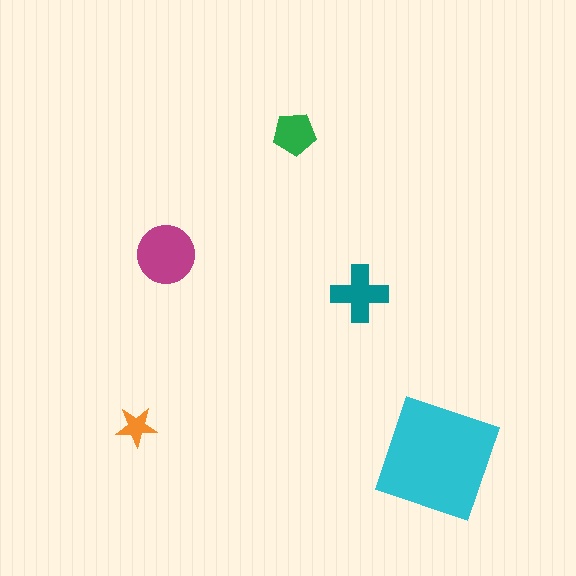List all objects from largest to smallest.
The cyan square, the magenta circle, the teal cross, the green pentagon, the orange star.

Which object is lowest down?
The cyan square is bottommost.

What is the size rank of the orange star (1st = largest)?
5th.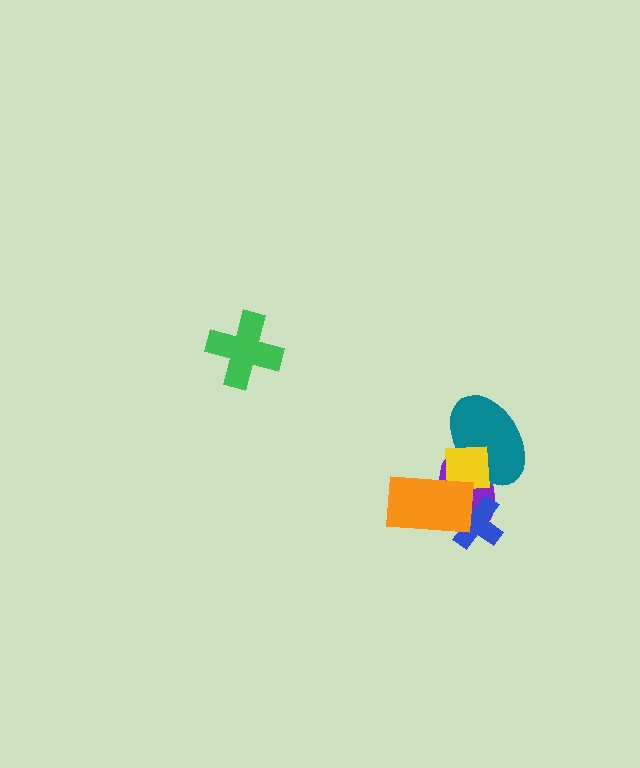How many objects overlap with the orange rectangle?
3 objects overlap with the orange rectangle.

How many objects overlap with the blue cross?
2 objects overlap with the blue cross.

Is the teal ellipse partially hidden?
Yes, it is partially covered by another shape.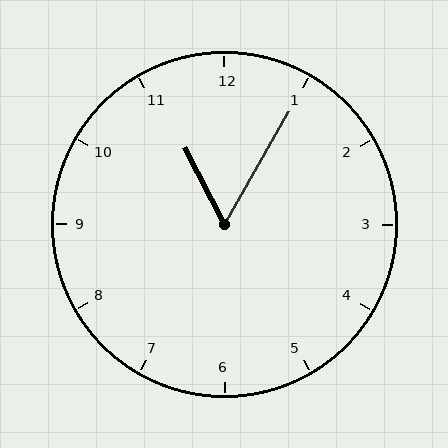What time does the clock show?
11:05.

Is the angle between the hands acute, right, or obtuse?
It is acute.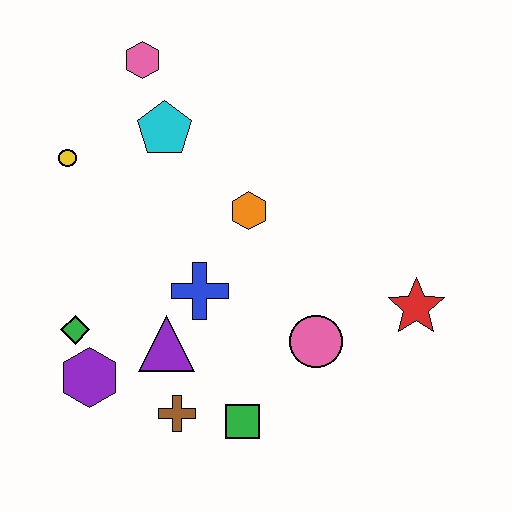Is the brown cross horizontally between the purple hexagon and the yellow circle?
No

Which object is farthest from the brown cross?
The pink hexagon is farthest from the brown cross.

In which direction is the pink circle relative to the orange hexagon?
The pink circle is below the orange hexagon.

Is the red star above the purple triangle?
Yes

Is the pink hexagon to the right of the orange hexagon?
No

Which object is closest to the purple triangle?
The blue cross is closest to the purple triangle.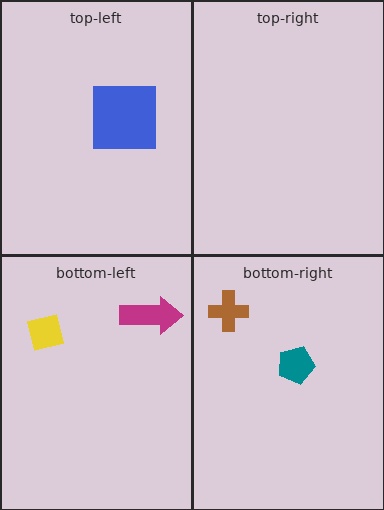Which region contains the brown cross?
The bottom-right region.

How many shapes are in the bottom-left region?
2.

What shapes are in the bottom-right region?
The teal pentagon, the brown cross.